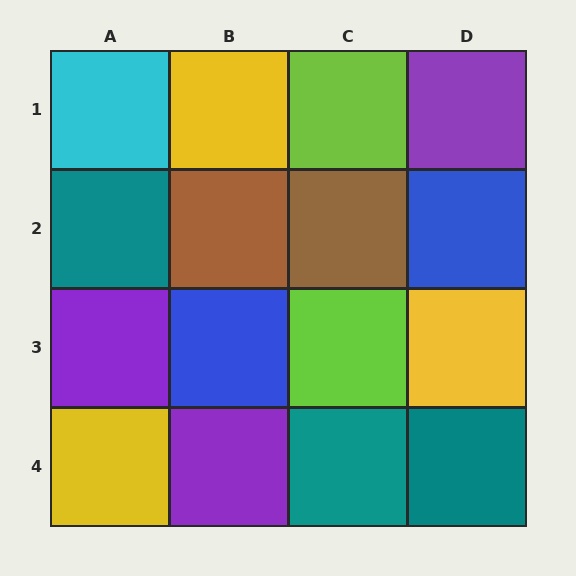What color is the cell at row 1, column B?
Yellow.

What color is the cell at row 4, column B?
Purple.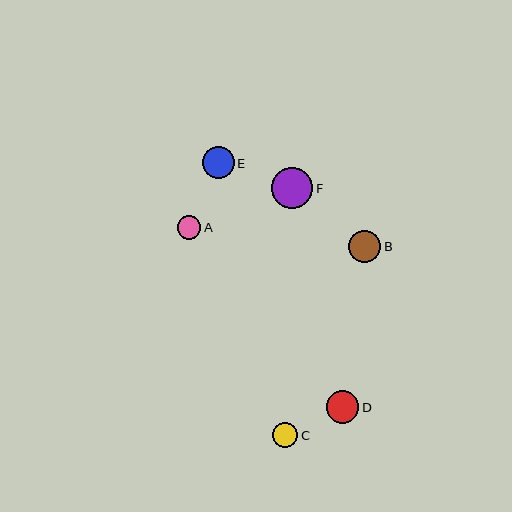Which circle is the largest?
Circle F is the largest with a size of approximately 42 pixels.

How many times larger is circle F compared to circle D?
Circle F is approximately 1.3 times the size of circle D.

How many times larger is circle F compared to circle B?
Circle F is approximately 1.3 times the size of circle B.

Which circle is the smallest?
Circle A is the smallest with a size of approximately 23 pixels.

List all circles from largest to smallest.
From largest to smallest: F, B, D, E, C, A.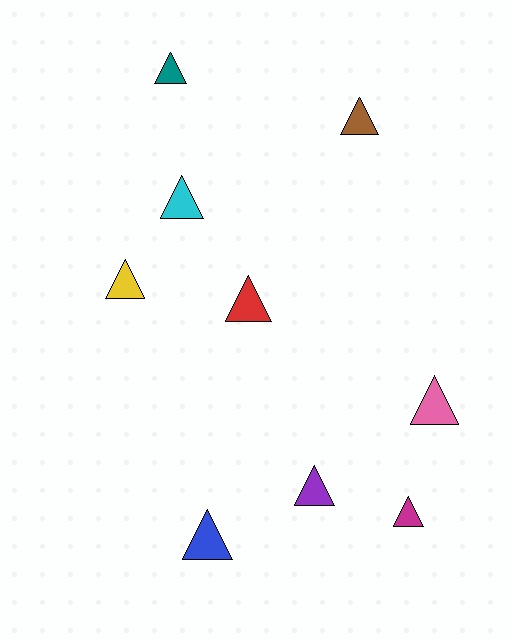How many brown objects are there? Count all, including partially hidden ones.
There is 1 brown object.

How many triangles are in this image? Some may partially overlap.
There are 9 triangles.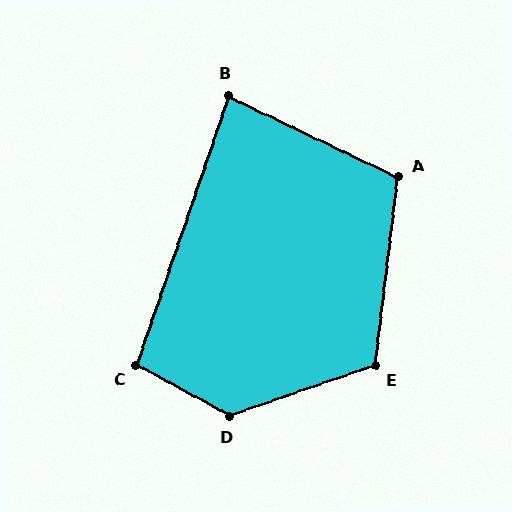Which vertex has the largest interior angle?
D, at approximately 132 degrees.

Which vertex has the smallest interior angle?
B, at approximately 83 degrees.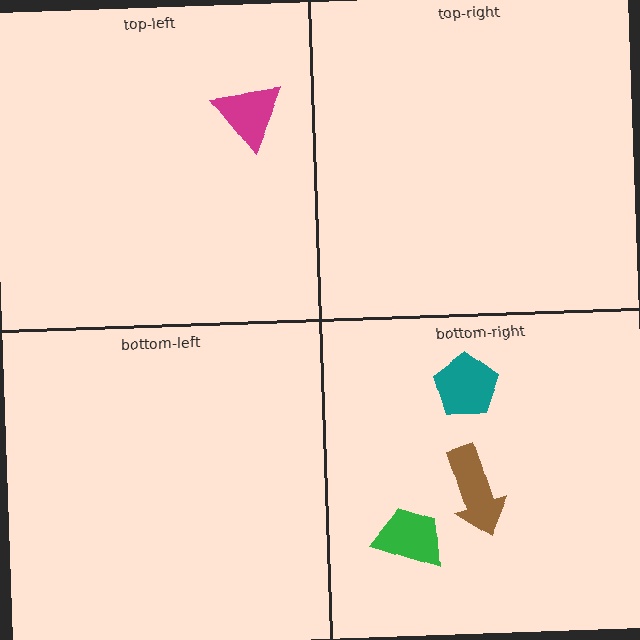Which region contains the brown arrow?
The bottom-right region.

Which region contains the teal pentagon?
The bottom-right region.